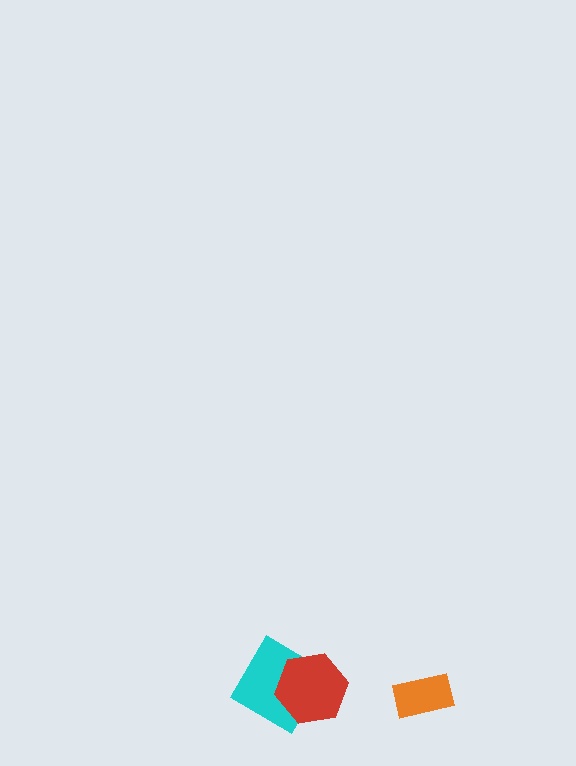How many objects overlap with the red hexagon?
1 object overlaps with the red hexagon.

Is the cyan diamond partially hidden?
Yes, it is partially covered by another shape.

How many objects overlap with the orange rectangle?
0 objects overlap with the orange rectangle.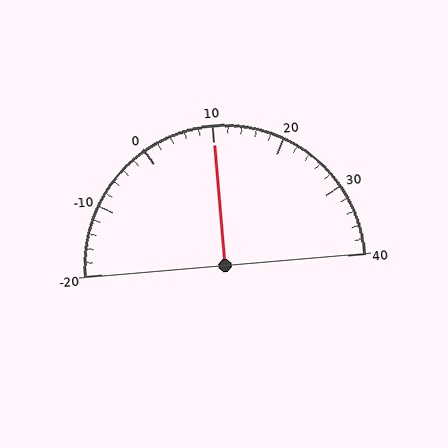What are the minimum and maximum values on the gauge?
The gauge ranges from -20 to 40.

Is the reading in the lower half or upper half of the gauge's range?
The reading is in the upper half of the range (-20 to 40).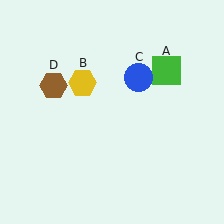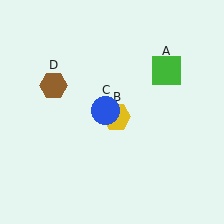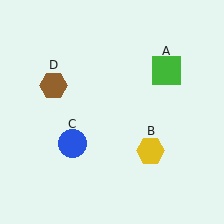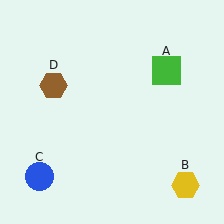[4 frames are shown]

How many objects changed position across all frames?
2 objects changed position: yellow hexagon (object B), blue circle (object C).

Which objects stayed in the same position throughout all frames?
Green square (object A) and brown hexagon (object D) remained stationary.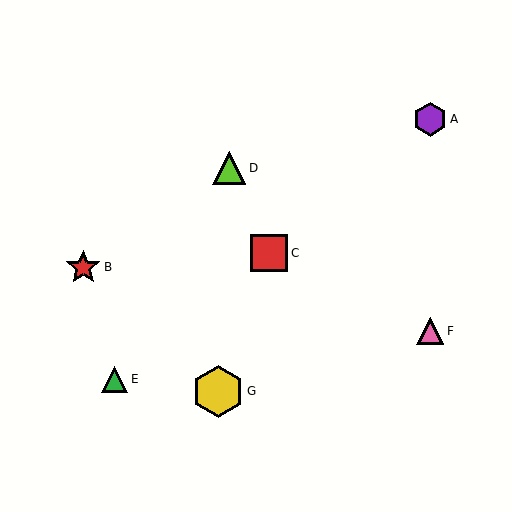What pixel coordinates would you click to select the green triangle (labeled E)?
Click at (115, 379) to select the green triangle E.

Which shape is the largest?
The yellow hexagon (labeled G) is the largest.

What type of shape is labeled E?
Shape E is a green triangle.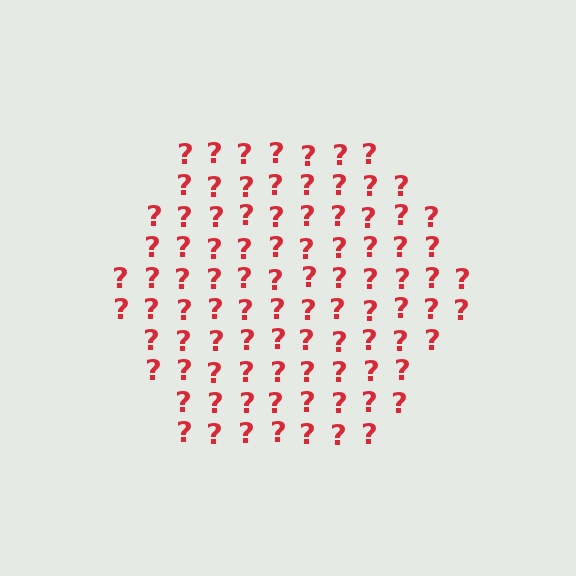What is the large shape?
The large shape is a hexagon.